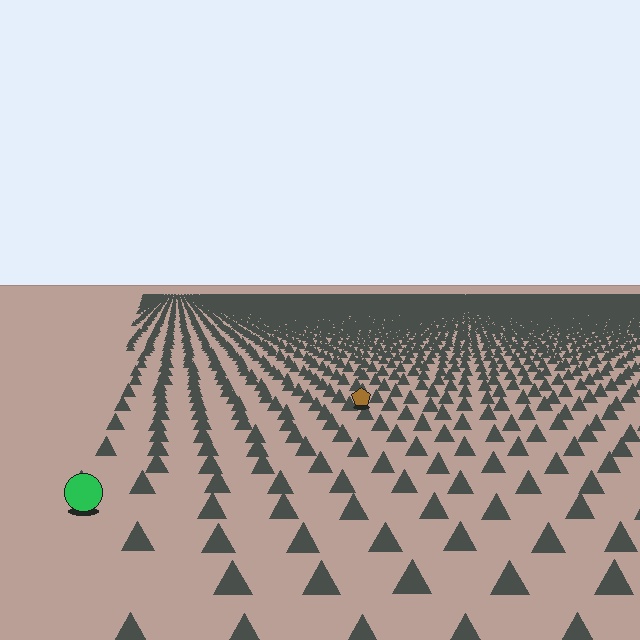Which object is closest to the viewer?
The green circle is closest. The texture marks near it are larger and more spread out.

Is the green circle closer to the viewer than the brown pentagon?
Yes. The green circle is closer — you can tell from the texture gradient: the ground texture is coarser near it.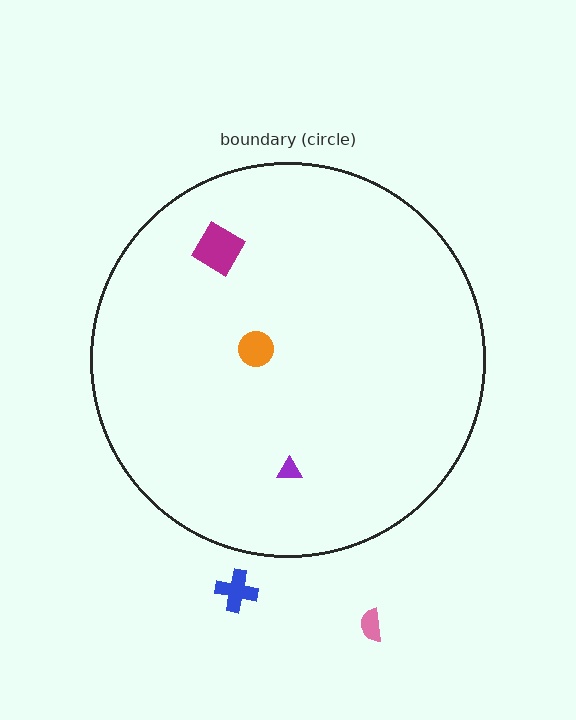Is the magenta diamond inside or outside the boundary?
Inside.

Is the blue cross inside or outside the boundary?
Outside.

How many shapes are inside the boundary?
3 inside, 2 outside.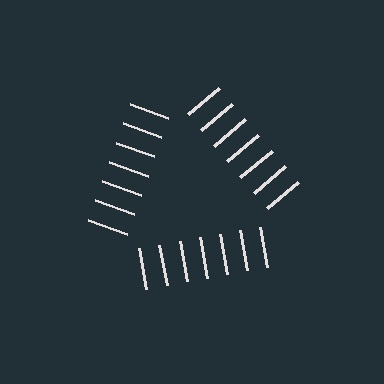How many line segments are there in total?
21 — 7 along each of the 3 edges.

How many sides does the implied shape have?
3 sides — the line-ends trace a triangle.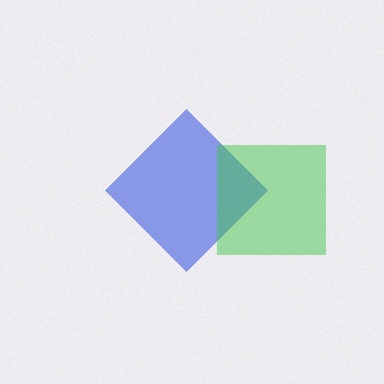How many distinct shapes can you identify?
There are 2 distinct shapes: a blue diamond, a green square.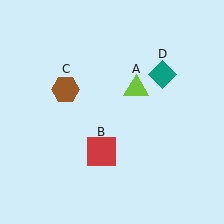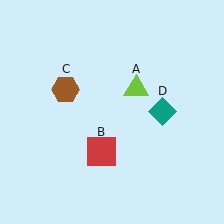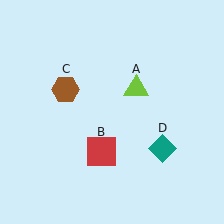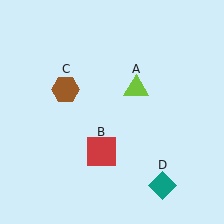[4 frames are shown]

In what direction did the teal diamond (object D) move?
The teal diamond (object D) moved down.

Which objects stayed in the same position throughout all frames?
Lime triangle (object A) and red square (object B) and brown hexagon (object C) remained stationary.